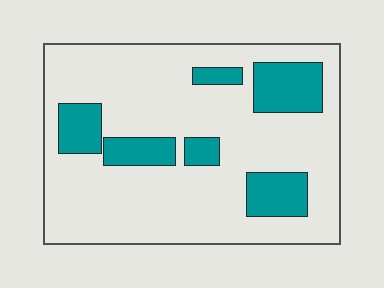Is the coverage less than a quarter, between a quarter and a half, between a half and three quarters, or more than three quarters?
Less than a quarter.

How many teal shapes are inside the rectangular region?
6.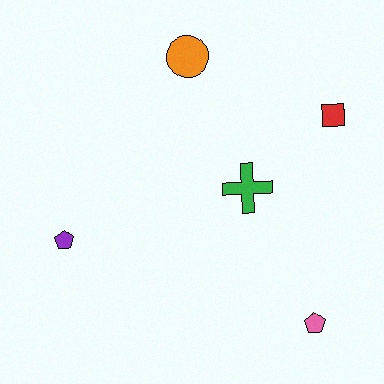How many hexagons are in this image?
There are no hexagons.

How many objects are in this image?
There are 5 objects.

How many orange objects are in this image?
There is 1 orange object.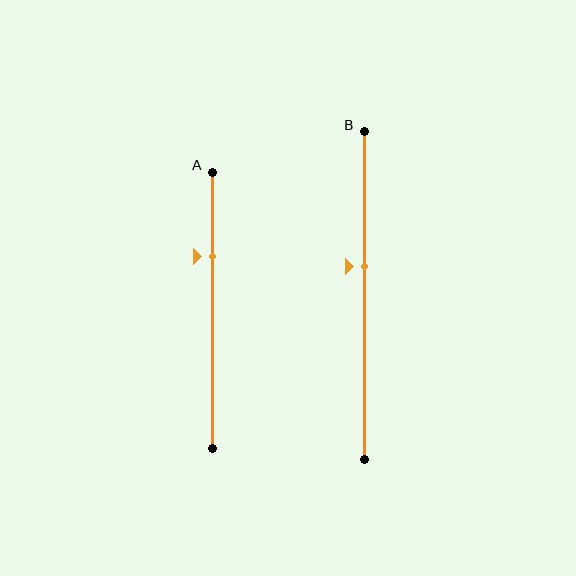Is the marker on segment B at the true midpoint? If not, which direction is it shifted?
No, the marker on segment B is shifted upward by about 9% of the segment length.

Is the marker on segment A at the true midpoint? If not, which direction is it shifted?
No, the marker on segment A is shifted upward by about 20% of the segment length.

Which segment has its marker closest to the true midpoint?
Segment B has its marker closest to the true midpoint.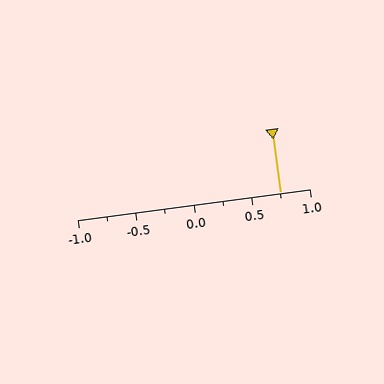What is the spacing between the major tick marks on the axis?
The major ticks are spaced 0.5 apart.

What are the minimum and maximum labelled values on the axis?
The axis runs from -1.0 to 1.0.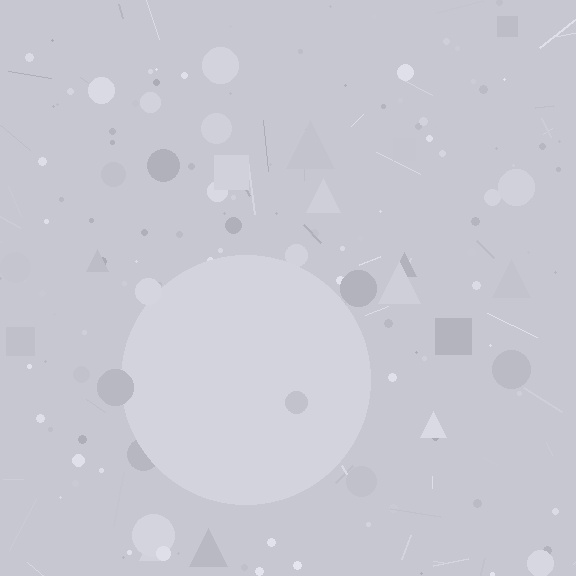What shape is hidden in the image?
A circle is hidden in the image.